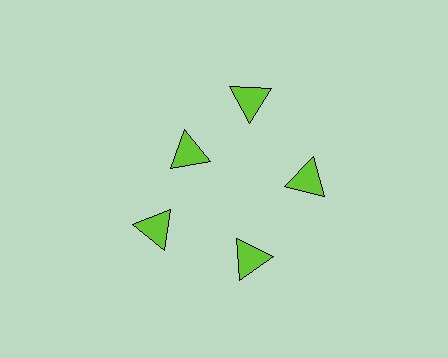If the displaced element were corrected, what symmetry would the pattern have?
It would have 5-fold rotational symmetry — the pattern would map onto itself every 72 degrees.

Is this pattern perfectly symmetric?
No. The 5 lime triangles are arranged in a ring, but one element near the 10 o'clock position is pulled inward toward the center, breaking the 5-fold rotational symmetry.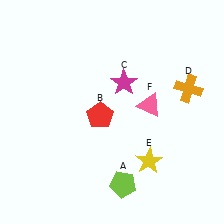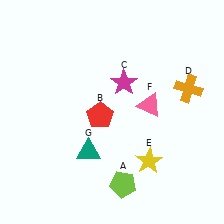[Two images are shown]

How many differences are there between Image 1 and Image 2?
There is 1 difference between the two images.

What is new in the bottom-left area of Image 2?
A teal triangle (G) was added in the bottom-left area of Image 2.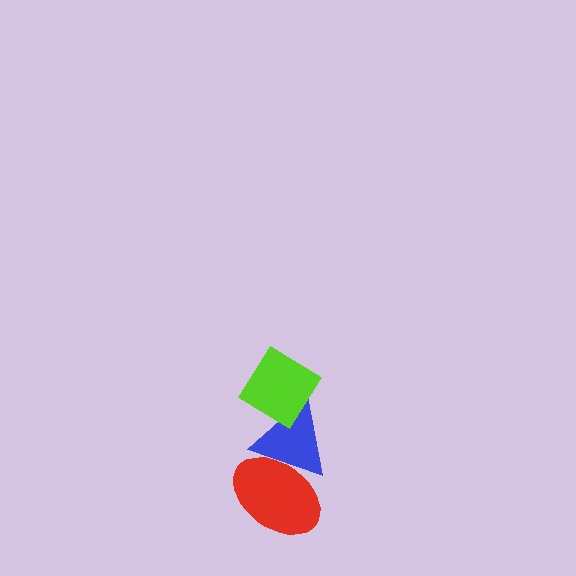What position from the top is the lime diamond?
The lime diamond is 1st from the top.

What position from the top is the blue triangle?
The blue triangle is 2nd from the top.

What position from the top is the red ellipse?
The red ellipse is 3rd from the top.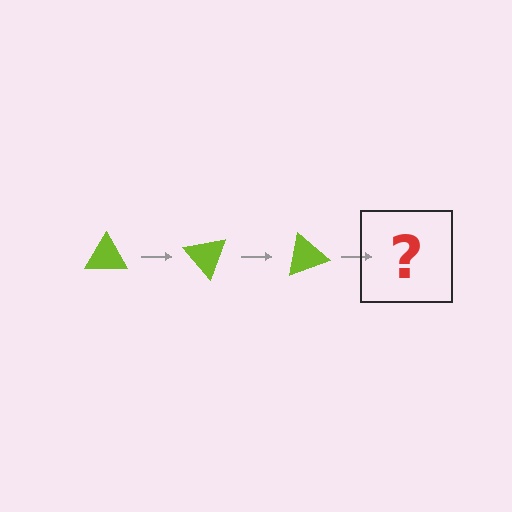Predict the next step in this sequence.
The next step is a lime triangle rotated 150 degrees.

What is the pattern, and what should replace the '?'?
The pattern is that the triangle rotates 50 degrees each step. The '?' should be a lime triangle rotated 150 degrees.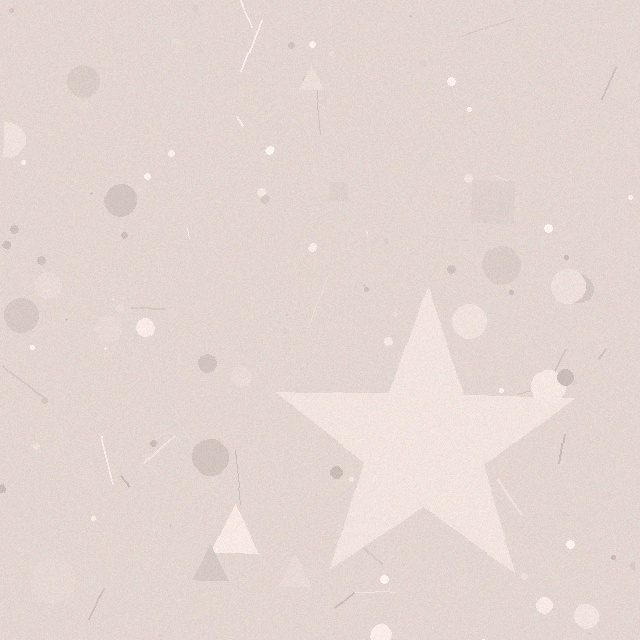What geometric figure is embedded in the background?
A star is embedded in the background.